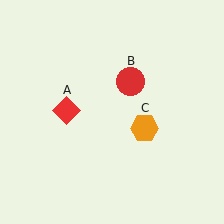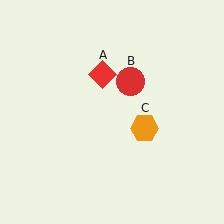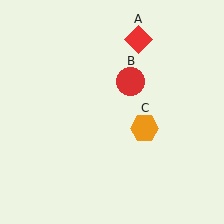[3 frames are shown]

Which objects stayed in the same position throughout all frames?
Red circle (object B) and orange hexagon (object C) remained stationary.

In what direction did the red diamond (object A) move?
The red diamond (object A) moved up and to the right.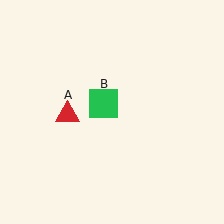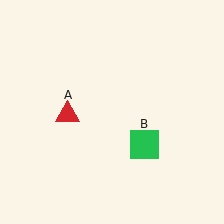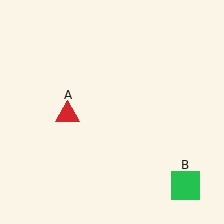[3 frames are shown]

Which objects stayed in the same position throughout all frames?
Red triangle (object A) remained stationary.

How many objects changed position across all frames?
1 object changed position: green square (object B).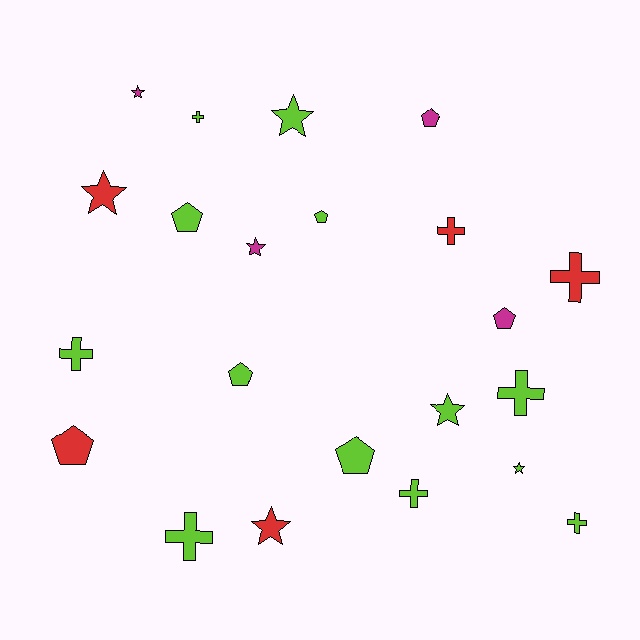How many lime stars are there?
There are 3 lime stars.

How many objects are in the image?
There are 22 objects.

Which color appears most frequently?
Lime, with 13 objects.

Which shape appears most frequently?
Cross, with 8 objects.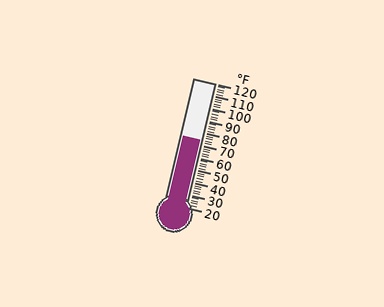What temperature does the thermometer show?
The thermometer shows approximately 74°F.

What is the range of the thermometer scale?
The thermometer scale ranges from 20°F to 120°F.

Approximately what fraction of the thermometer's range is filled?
The thermometer is filled to approximately 55% of its range.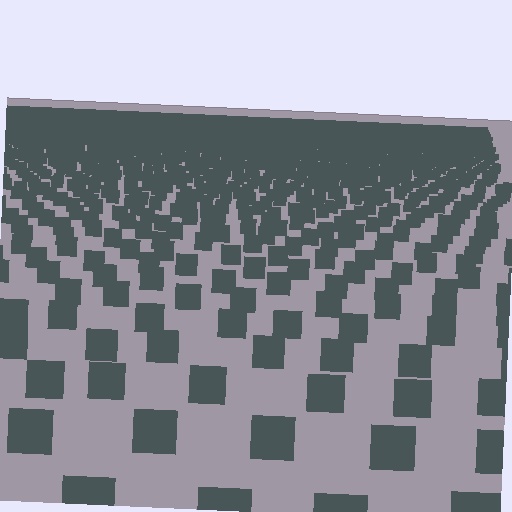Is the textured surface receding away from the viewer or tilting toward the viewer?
The surface is receding away from the viewer. Texture elements get smaller and denser toward the top.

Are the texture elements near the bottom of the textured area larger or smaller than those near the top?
Larger. Near the bottom, elements are closer to the viewer and appear at a bigger on-screen size.